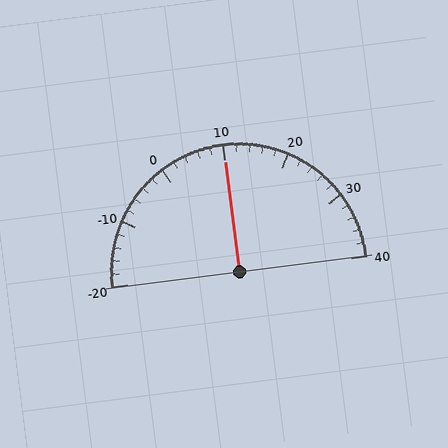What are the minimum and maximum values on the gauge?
The gauge ranges from -20 to 40.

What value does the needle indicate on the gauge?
The needle indicates approximately 10.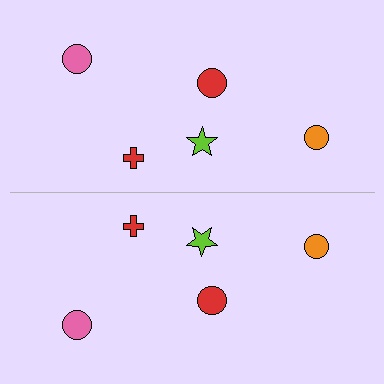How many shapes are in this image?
There are 10 shapes in this image.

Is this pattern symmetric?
Yes, this pattern has bilateral (reflection) symmetry.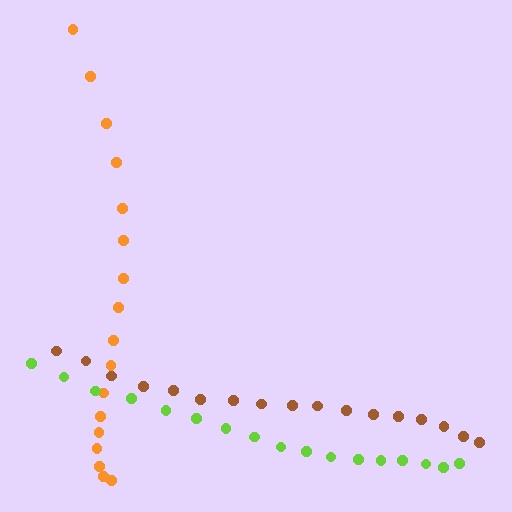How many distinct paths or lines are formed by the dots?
There are 3 distinct paths.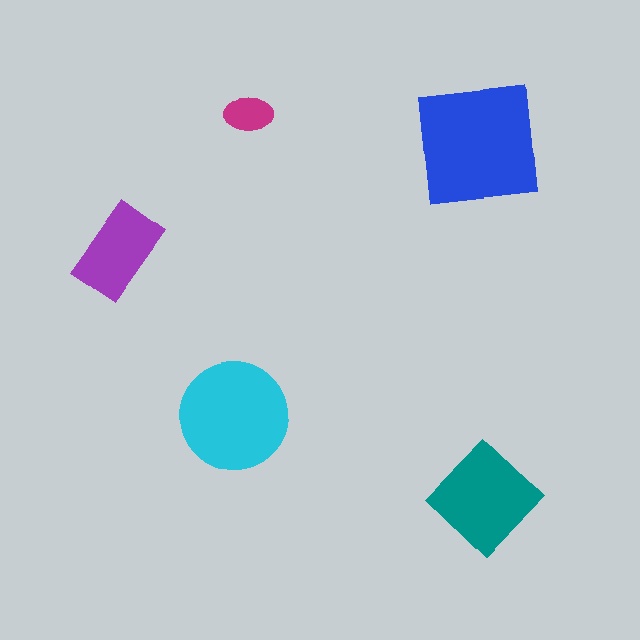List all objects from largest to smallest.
The blue square, the cyan circle, the teal diamond, the purple rectangle, the magenta ellipse.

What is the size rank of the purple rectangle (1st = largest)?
4th.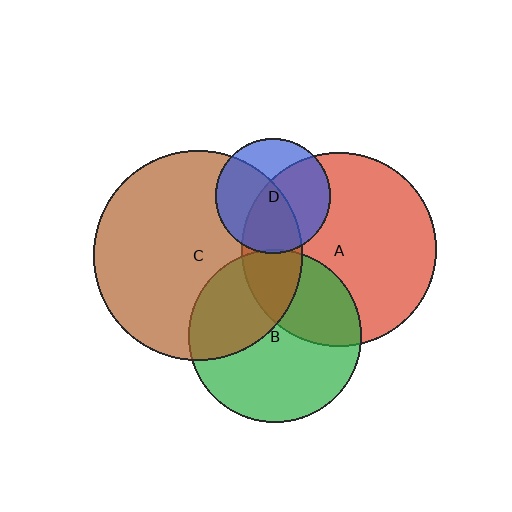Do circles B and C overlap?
Yes.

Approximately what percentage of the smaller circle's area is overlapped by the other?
Approximately 35%.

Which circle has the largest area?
Circle C (brown).